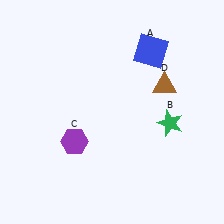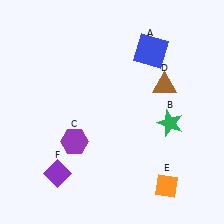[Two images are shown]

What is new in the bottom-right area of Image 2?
An orange diamond (E) was added in the bottom-right area of Image 2.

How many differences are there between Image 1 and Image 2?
There are 2 differences between the two images.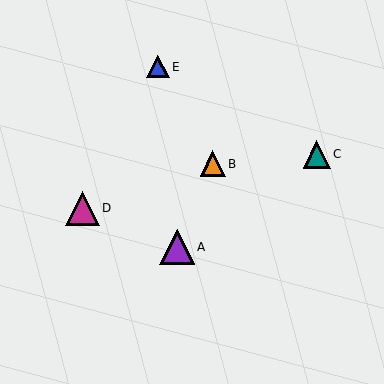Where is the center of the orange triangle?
The center of the orange triangle is at (213, 164).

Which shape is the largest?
The purple triangle (labeled A) is the largest.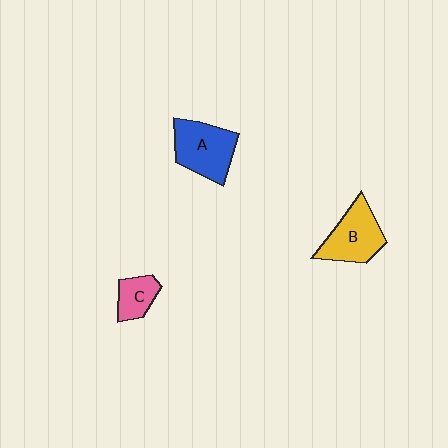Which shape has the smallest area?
Shape C (pink).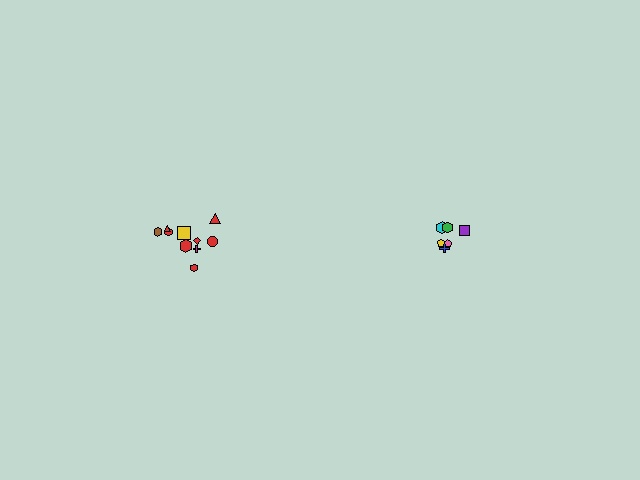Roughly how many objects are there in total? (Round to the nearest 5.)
Roughly 15 objects in total.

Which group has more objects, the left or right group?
The left group.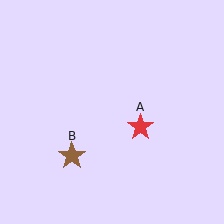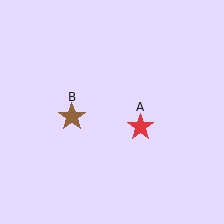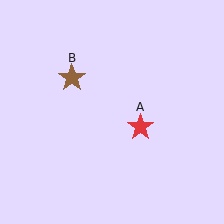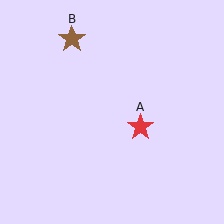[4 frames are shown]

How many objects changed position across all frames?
1 object changed position: brown star (object B).